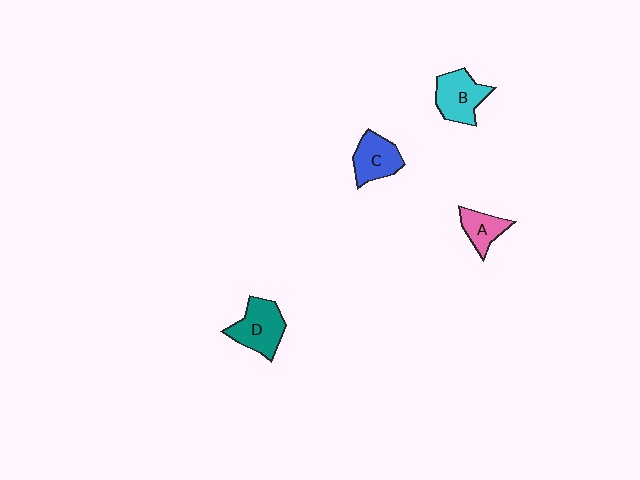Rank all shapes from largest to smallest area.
From largest to smallest: D (teal), B (cyan), C (blue), A (pink).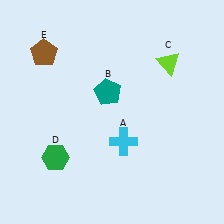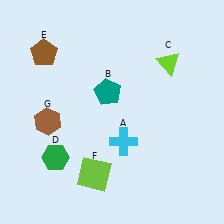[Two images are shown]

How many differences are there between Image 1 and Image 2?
There are 2 differences between the two images.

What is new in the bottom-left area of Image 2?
A brown hexagon (G) was added in the bottom-left area of Image 2.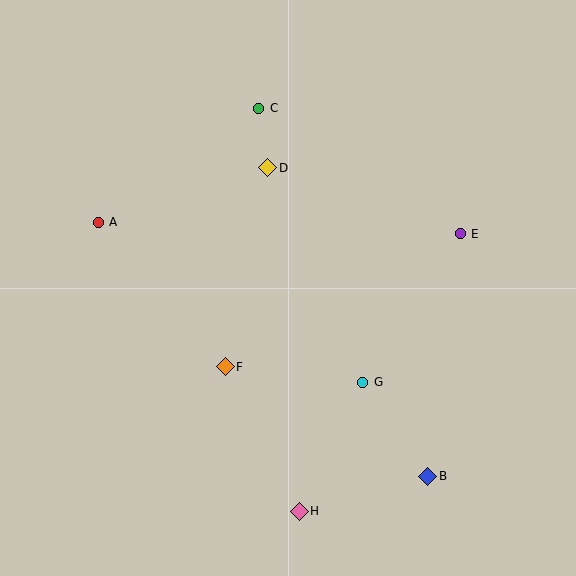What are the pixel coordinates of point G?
Point G is at (363, 382).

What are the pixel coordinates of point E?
Point E is at (460, 234).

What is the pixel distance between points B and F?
The distance between B and F is 230 pixels.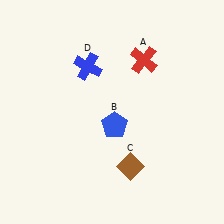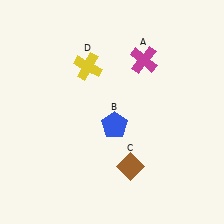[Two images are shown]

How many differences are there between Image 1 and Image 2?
There are 2 differences between the two images.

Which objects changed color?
A changed from red to magenta. D changed from blue to yellow.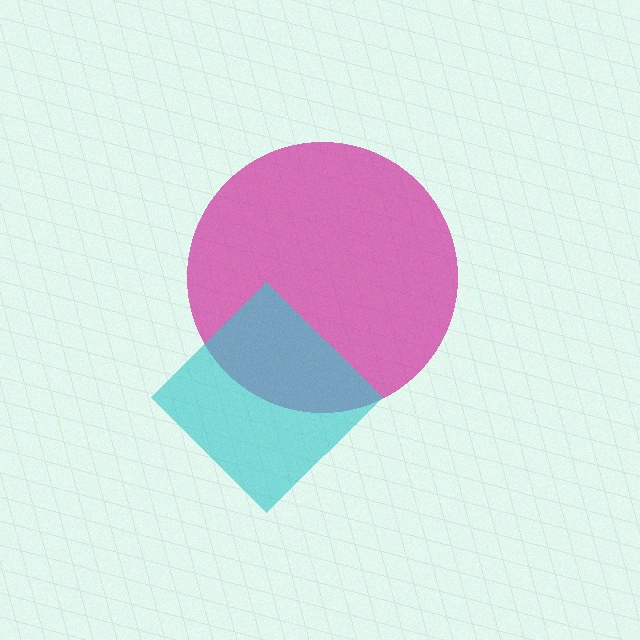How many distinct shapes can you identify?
There are 2 distinct shapes: a magenta circle, a cyan diamond.